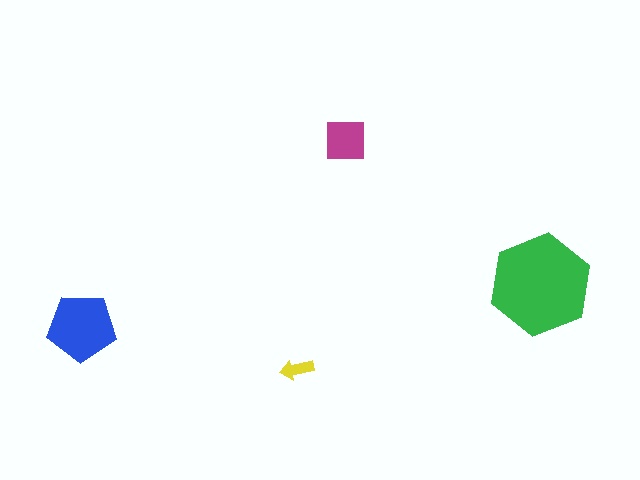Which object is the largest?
The green hexagon.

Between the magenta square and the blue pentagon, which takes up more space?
The blue pentagon.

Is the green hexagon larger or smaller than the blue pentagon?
Larger.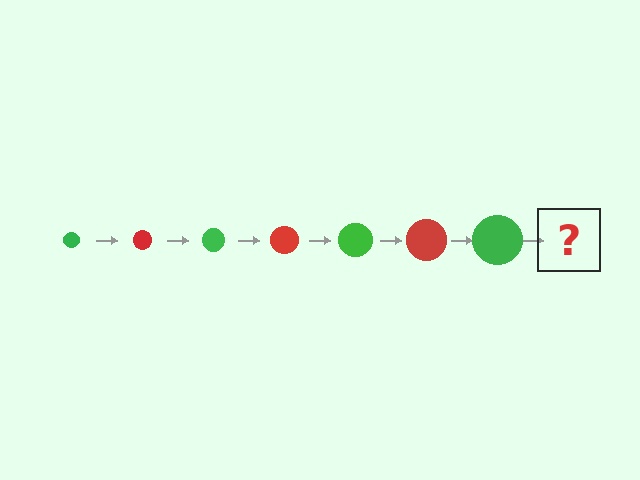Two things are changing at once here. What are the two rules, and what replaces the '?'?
The two rules are that the circle grows larger each step and the color cycles through green and red. The '?' should be a red circle, larger than the previous one.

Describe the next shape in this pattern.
It should be a red circle, larger than the previous one.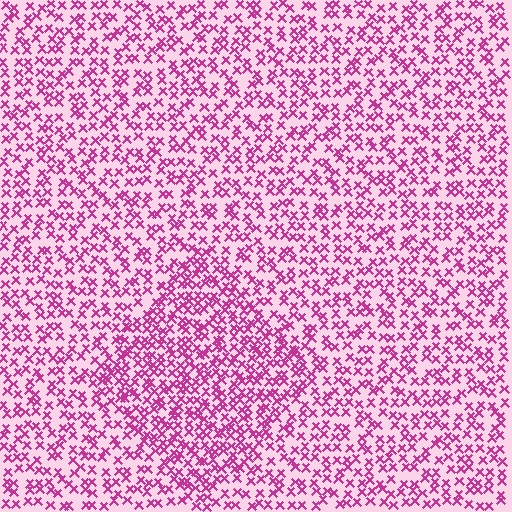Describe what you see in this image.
The image contains small magenta elements arranged at two different densities. A diamond-shaped region is visible where the elements are more densely packed than the surrounding area.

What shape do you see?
I see a diamond.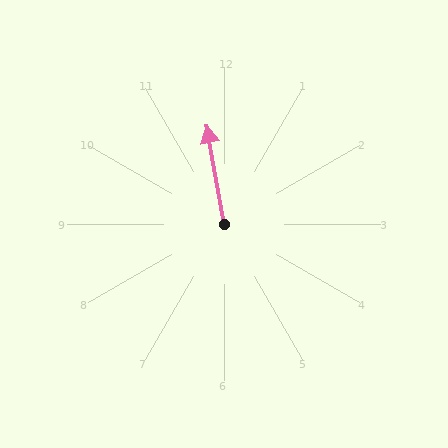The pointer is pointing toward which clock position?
Roughly 12 o'clock.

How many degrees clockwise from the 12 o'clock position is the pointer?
Approximately 350 degrees.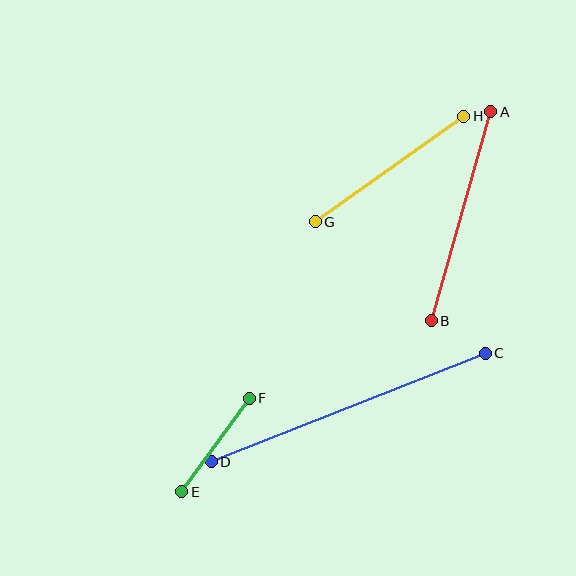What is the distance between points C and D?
The distance is approximately 295 pixels.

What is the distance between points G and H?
The distance is approximately 182 pixels.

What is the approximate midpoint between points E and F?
The midpoint is at approximately (215, 445) pixels.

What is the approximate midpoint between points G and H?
The midpoint is at approximately (390, 169) pixels.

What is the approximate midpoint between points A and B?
The midpoint is at approximately (461, 216) pixels.